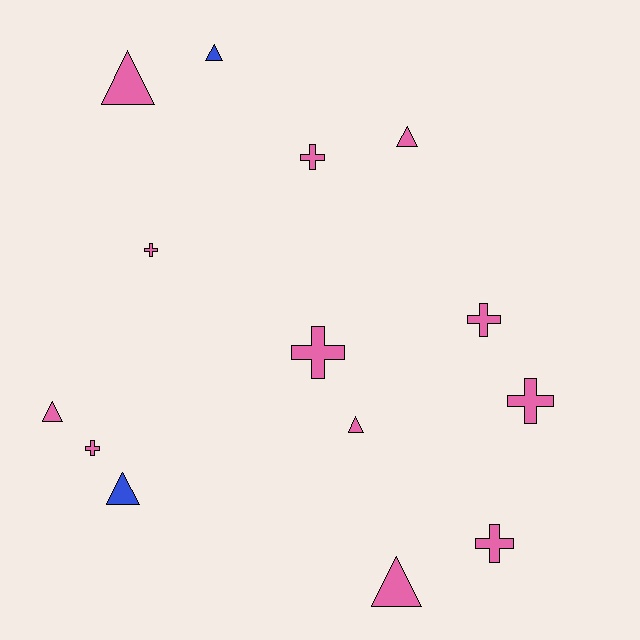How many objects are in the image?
There are 14 objects.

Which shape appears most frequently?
Cross, with 7 objects.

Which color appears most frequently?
Pink, with 12 objects.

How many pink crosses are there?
There are 7 pink crosses.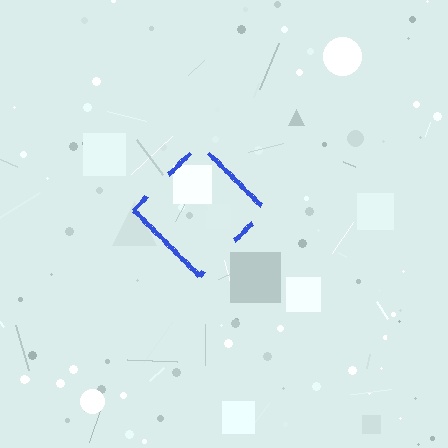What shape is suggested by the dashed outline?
The dashed outline suggests a diamond.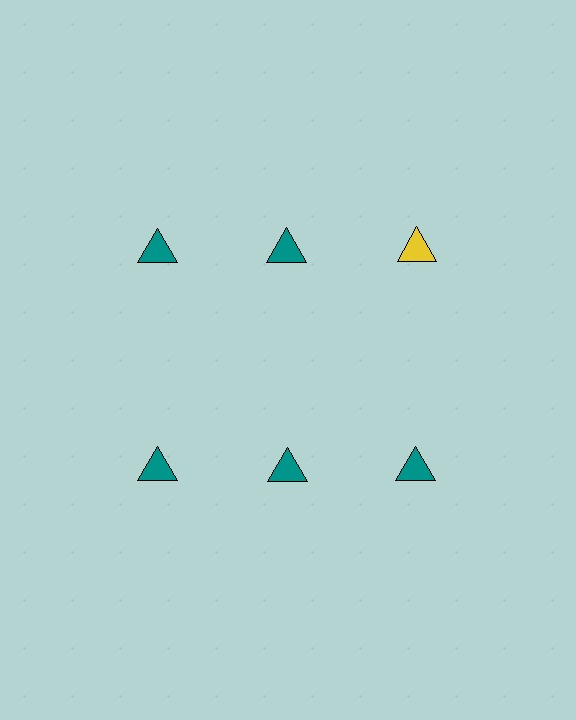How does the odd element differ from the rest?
It has a different color: yellow instead of teal.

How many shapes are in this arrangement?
There are 6 shapes arranged in a grid pattern.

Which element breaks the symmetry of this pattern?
The yellow triangle in the top row, center column breaks the symmetry. All other shapes are teal triangles.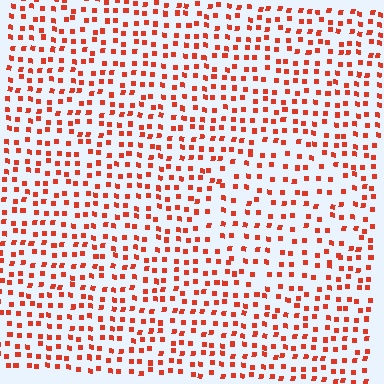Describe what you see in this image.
The image contains small red elements arranged at two different densities. A diamond-shaped region is visible where the elements are less densely packed than the surrounding area.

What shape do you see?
I see a diamond.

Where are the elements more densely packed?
The elements are more densely packed outside the diamond boundary.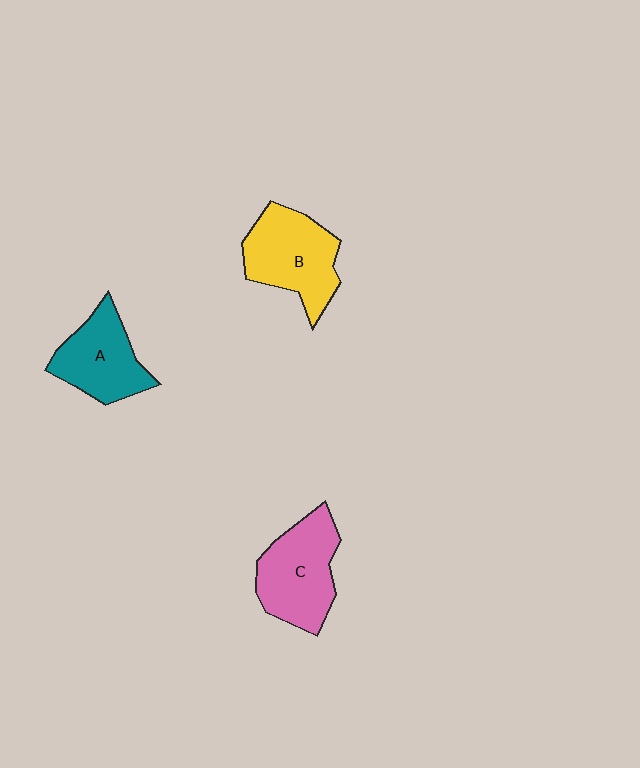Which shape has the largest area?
Shape C (pink).